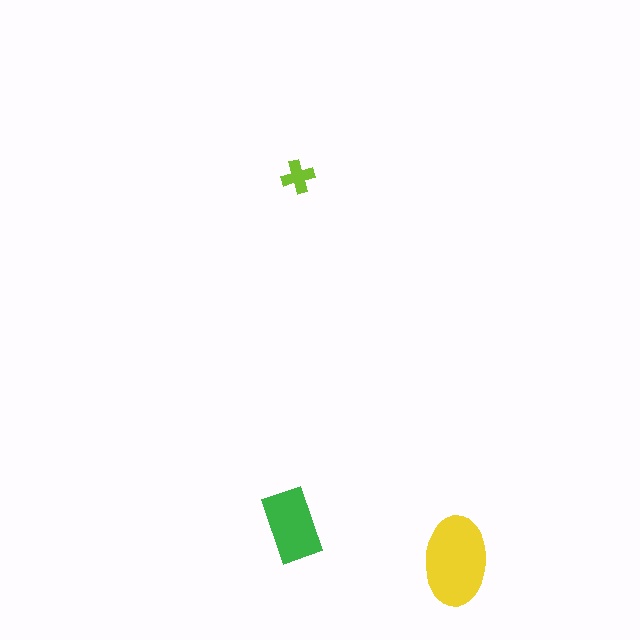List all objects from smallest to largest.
The lime cross, the green rectangle, the yellow ellipse.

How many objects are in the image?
There are 3 objects in the image.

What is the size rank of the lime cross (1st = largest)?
3rd.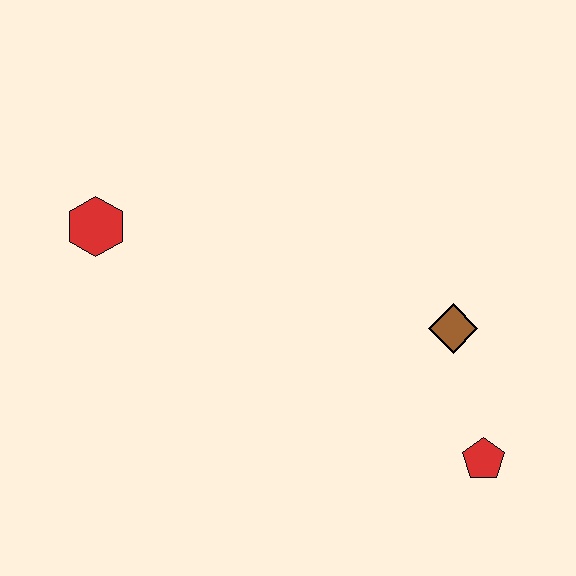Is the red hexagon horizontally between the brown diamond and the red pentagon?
No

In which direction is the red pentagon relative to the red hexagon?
The red pentagon is to the right of the red hexagon.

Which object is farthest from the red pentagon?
The red hexagon is farthest from the red pentagon.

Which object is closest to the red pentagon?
The brown diamond is closest to the red pentagon.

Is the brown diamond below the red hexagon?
Yes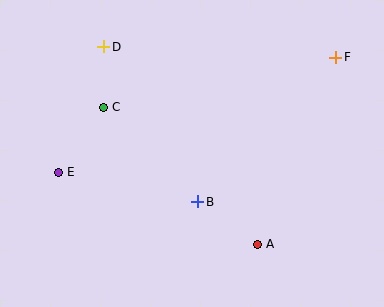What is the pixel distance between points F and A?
The distance between F and A is 203 pixels.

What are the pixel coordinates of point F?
Point F is at (336, 57).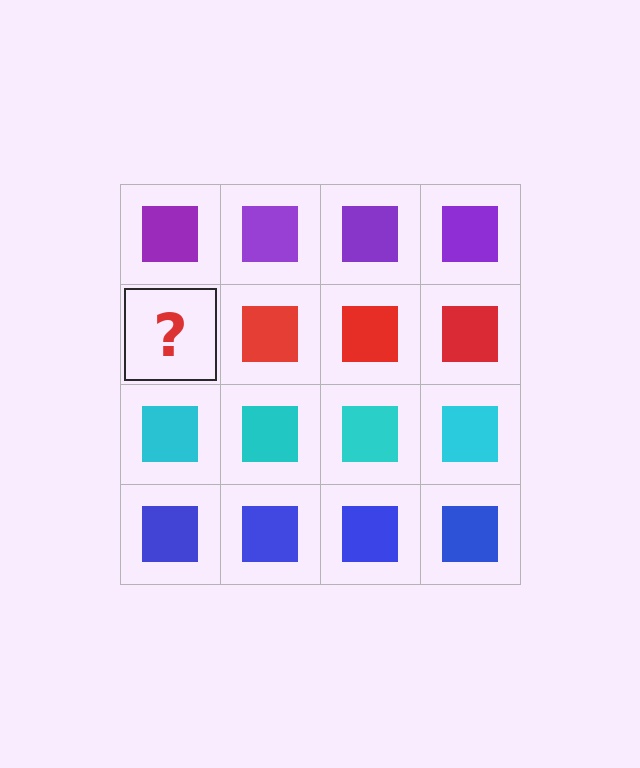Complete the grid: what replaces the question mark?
The question mark should be replaced with a red square.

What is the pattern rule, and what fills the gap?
The rule is that each row has a consistent color. The gap should be filled with a red square.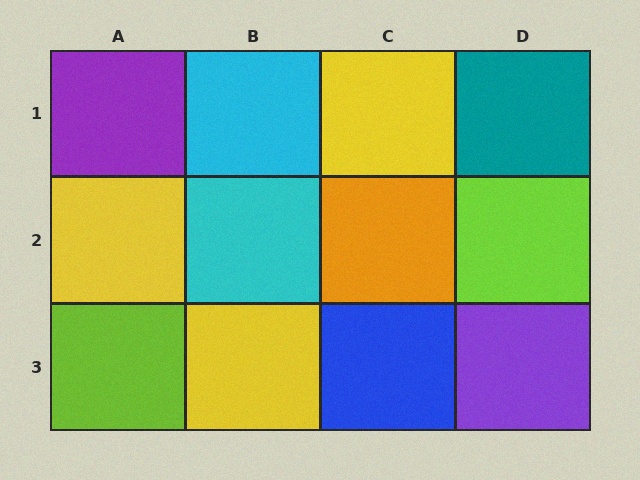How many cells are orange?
1 cell is orange.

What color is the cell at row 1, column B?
Cyan.